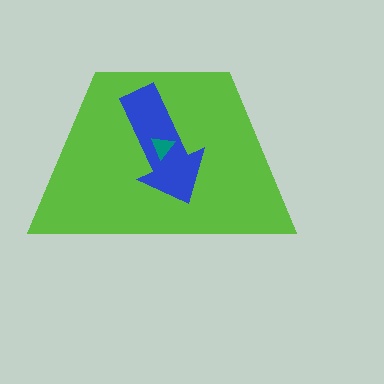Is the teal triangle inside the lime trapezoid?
Yes.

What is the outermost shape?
The lime trapezoid.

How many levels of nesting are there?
3.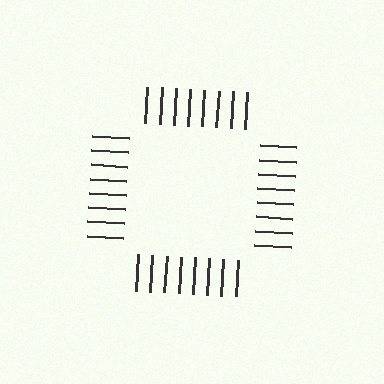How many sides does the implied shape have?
4 sides — the line-ends trace a square.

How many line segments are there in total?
32 — 8 along each of the 4 edges.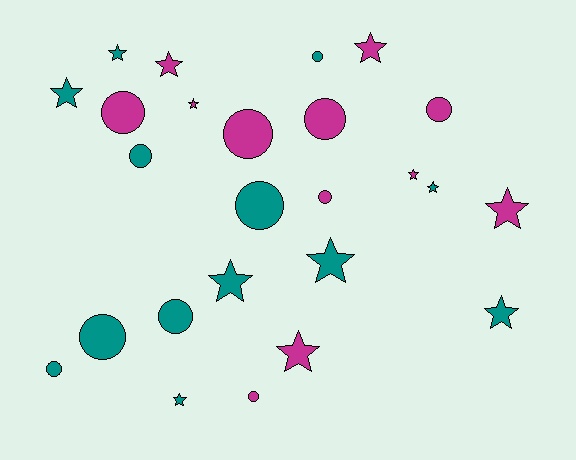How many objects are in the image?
There are 25 objects.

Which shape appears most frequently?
Star, with 13 objects.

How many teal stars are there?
There are 7 teal stars.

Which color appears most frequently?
Teal, with 13 objects.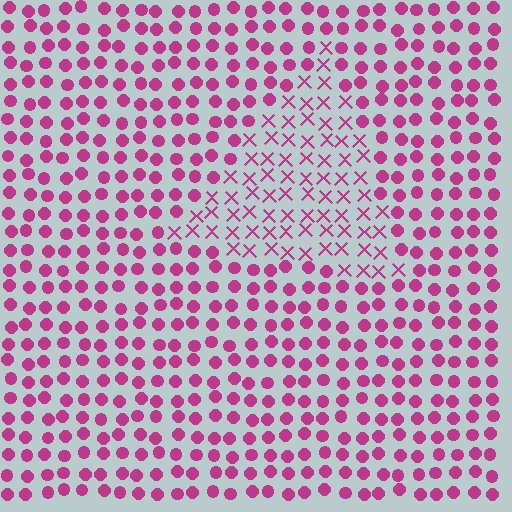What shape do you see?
I see a triangle.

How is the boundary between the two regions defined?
The boundary is defined by a change in element shape: X marks inside vs. circles outside. All elements share the same color and spacing.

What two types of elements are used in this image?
The image uses X marks inside the triangle region and circles outside it.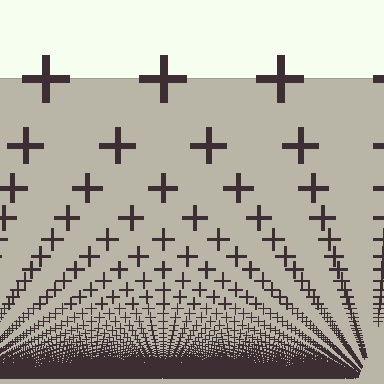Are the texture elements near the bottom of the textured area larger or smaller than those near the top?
Smaller. The gradient is inverted — elements near the bottom are smaller and denser.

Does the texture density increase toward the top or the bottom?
Density increases toward the bottom.